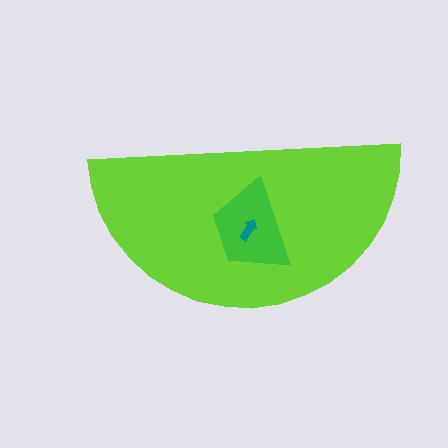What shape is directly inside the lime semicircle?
The green trapezoid.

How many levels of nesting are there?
3.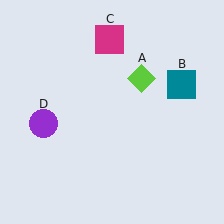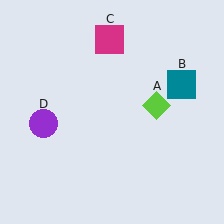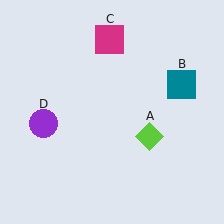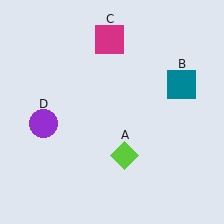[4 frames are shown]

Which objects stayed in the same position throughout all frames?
Teal square (object B) and magenta square (object C) and purple circle (object D) remained stationary.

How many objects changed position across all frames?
1 object changed position: lime diamond (object A).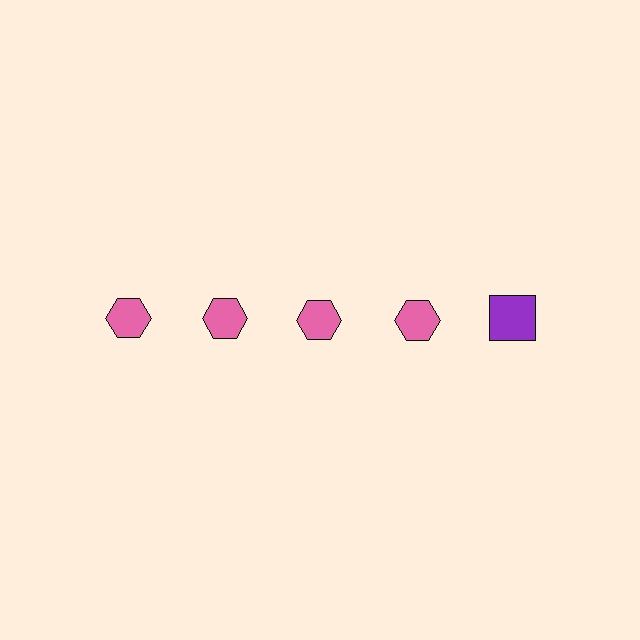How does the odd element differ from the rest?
It differs in both color (purple instead of pink) and shape (square instead of hexagon).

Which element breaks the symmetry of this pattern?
The purple square in the top row, rightmost column breaks the symmetry. All other shapes are pink hexagons.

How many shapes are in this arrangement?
There are 5 shapes arranged in a grid pattern.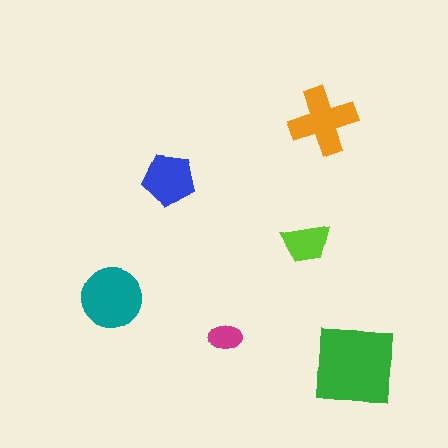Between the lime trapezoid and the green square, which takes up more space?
The green square.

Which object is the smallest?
The magenta ellipse.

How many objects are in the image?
There are 6 objects in the image.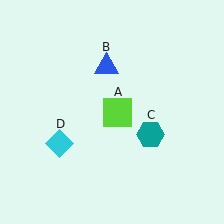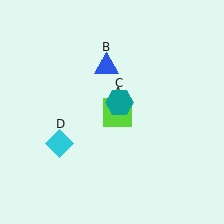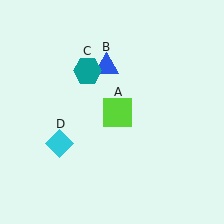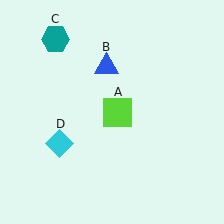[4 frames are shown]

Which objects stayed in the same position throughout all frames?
Lime square (object A) and blue triangle (object B) and cyan diamond (object D) remained stationary.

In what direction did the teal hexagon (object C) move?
The teal hexagon (object C) moved up and to the left.